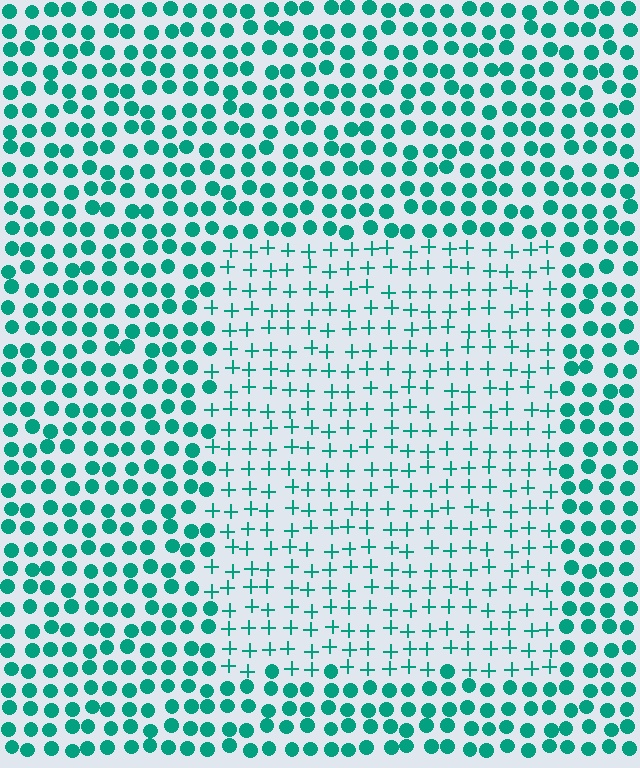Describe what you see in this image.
The image is filled with small teal elements arranged in a uniform grid. A rectangle-shaped region contains plus signs, while the surrounding area contains circles. The boundary is defined purely by the change in element shape.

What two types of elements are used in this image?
The image uses plus signs inside the rectangle region and circles outside it.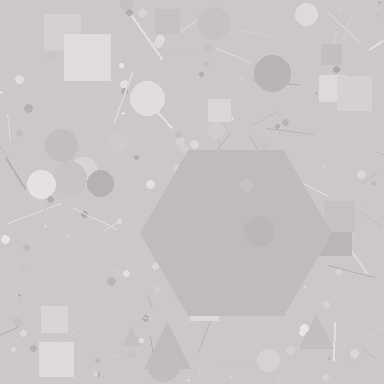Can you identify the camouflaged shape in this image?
The camouflaged shape is a hexagon.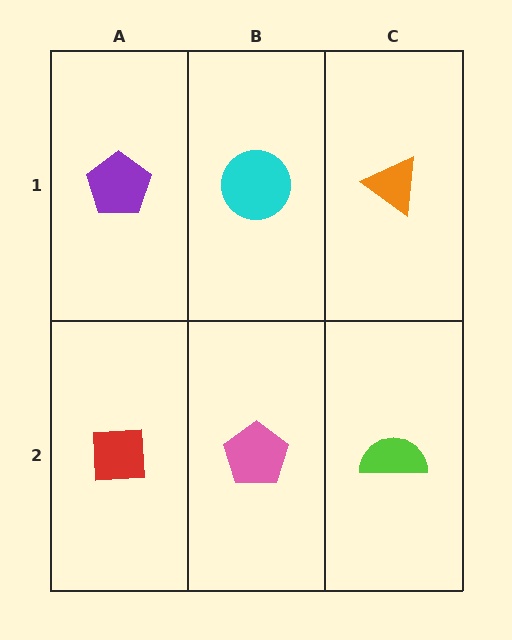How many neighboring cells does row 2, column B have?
3.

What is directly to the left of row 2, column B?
A red square.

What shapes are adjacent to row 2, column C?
An orange triangle (row 1, column C), a pink pentagon (row 2, column B).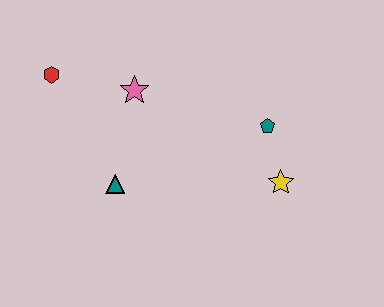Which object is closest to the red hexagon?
The pink star is closest to the red hexagon.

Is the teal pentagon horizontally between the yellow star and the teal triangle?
Yes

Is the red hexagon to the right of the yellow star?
No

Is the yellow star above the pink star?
No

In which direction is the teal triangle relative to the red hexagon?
The teal triangle is below the red hexagon.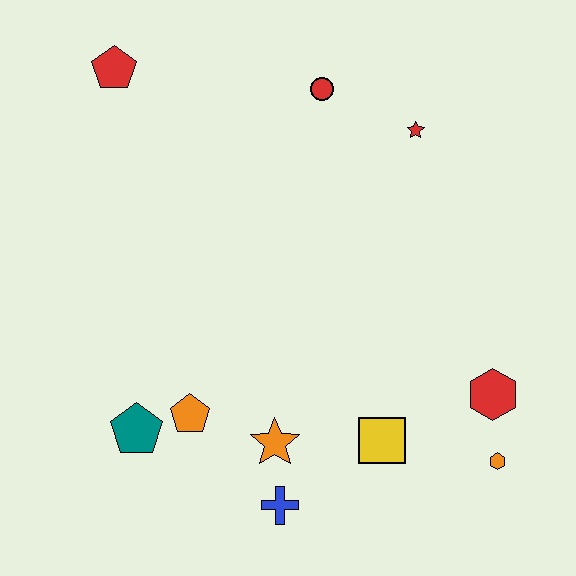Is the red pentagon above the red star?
Yes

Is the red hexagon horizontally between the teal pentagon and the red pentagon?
No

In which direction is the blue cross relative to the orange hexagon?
The blue cross is to the left of the orange hexagon.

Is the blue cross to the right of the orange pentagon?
Yes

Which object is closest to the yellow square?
The orange star is closest to the yellow square.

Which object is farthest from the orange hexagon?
The red pentagon is farthest from the orange hexagon.